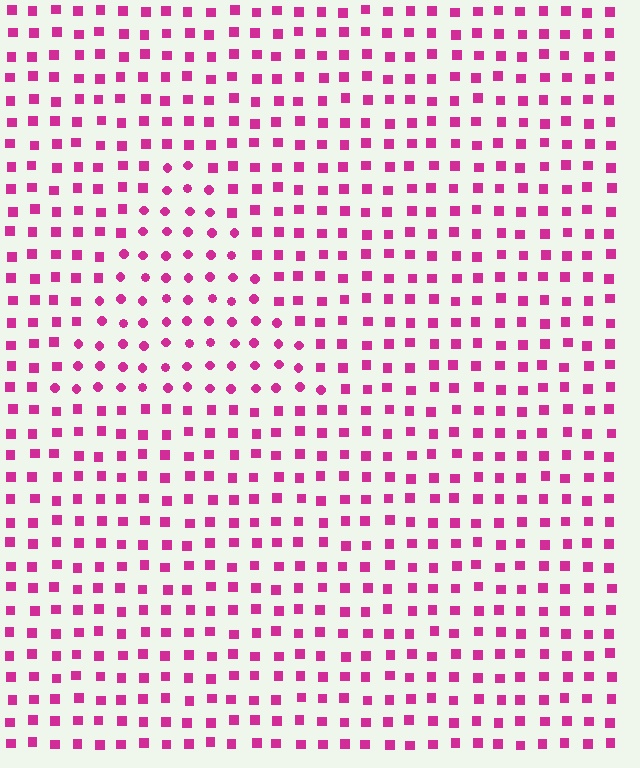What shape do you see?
I see a triangle.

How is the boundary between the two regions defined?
The boundary is defined by a change in element shape: circles inside vs. squares outside. All elements share the same color and spacing.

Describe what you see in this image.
The image is filled with small magenta elements arranged in a uniform grid. A triangle-shaped region contains circles, while the surrounding area contains squares. The boundary is defined purely by the change in element shape.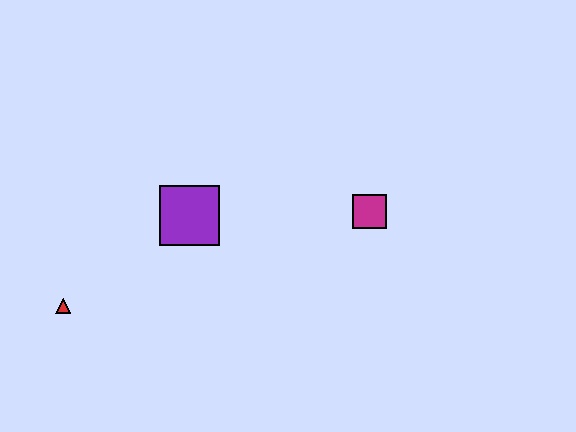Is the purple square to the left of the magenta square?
Yes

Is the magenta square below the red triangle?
No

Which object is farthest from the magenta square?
The red triangle is farthest from the magenta square.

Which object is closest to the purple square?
The red triangle is closest to the purple square.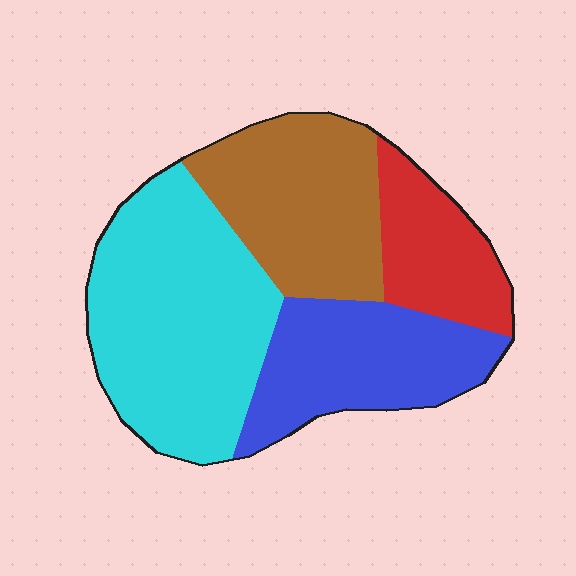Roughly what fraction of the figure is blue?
Blue takes up less than a quarter of the figure.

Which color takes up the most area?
Cyan, at roughly 35%.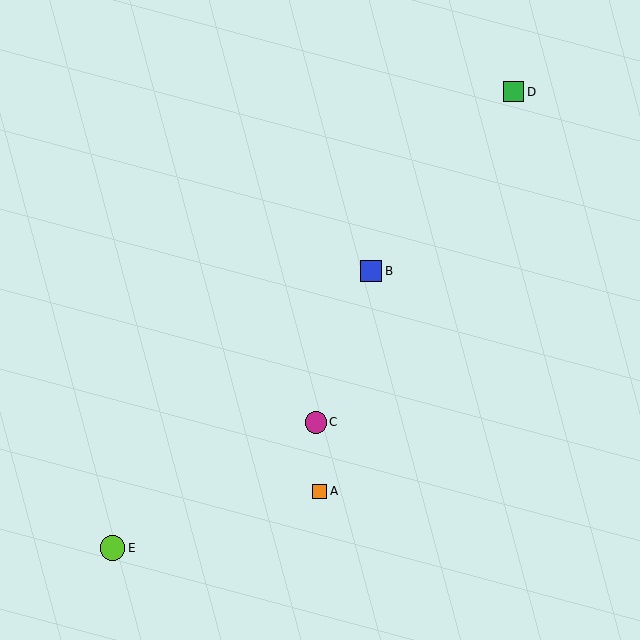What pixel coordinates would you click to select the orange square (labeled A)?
Click at (320, 491) to select the orange square A.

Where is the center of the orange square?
The center of the orange square is at (320, 491).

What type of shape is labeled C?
Shape C is a magenta circle.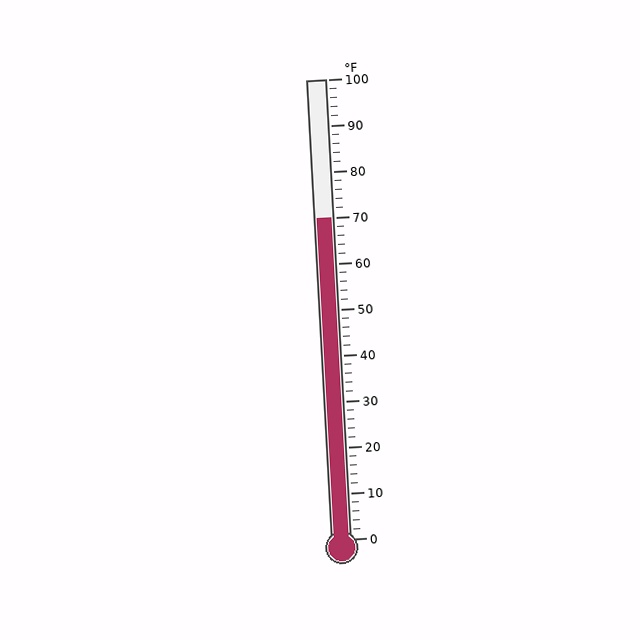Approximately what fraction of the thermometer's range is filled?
The thermometer is filled to approximately 70% of its range.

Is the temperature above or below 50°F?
The temperature is above 50°F.